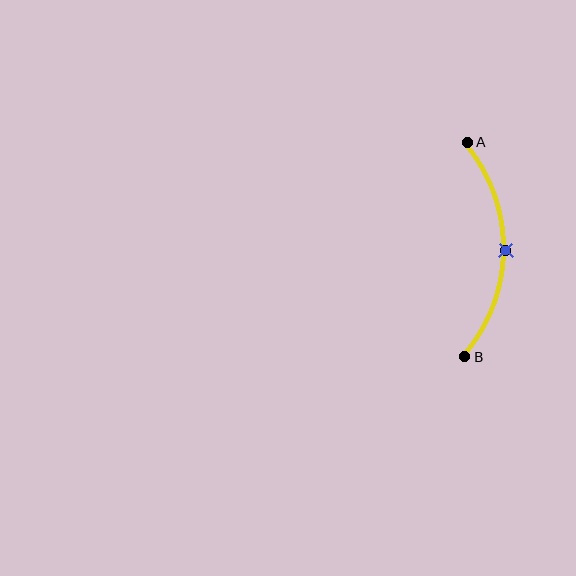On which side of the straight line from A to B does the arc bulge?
The arc bulges to the right of the straight line connecting A and B.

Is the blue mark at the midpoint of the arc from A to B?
Yes. The blue mark lies on the arc at equal arc-length from both A and B — it is the arc midpoint.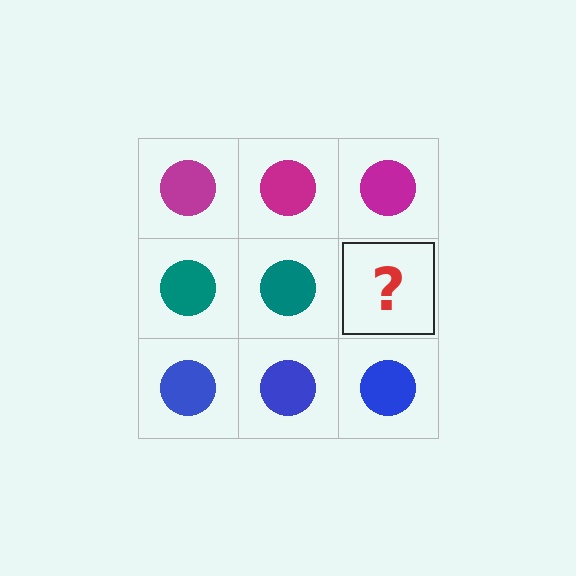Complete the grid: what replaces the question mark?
The question mark should be replaced with a teal circle.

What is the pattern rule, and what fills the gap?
The rule is that each row has a consistent color. The gap should be filled with a teal circle.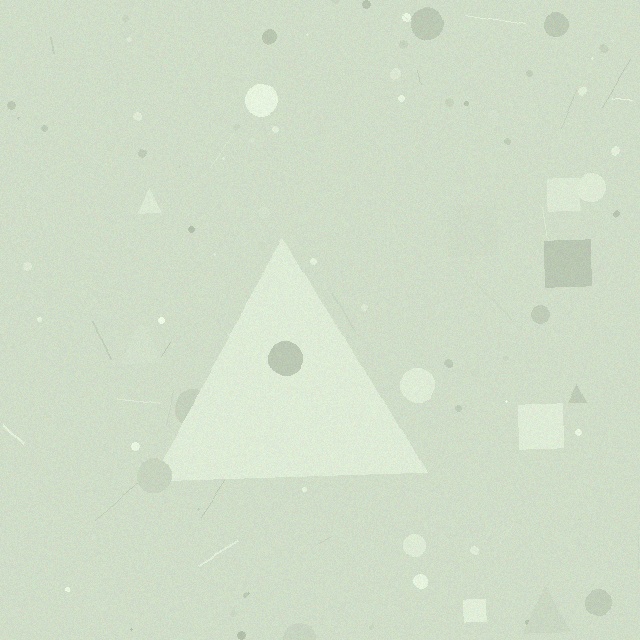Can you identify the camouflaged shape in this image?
The camouflaged shape is a triangle.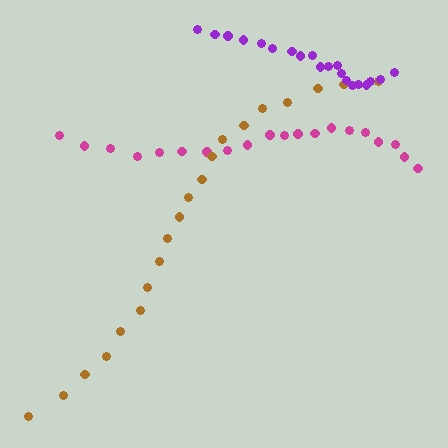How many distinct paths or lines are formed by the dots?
There are 3 distinct paths.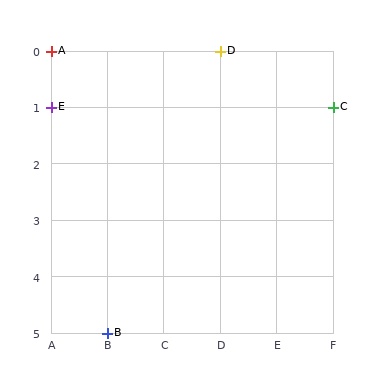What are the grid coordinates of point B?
Point B is at grid coordinates (B, 5).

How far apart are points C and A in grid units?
Points C and A are 5 columns and 1 row apart (about 5.1 grid units diagonally).